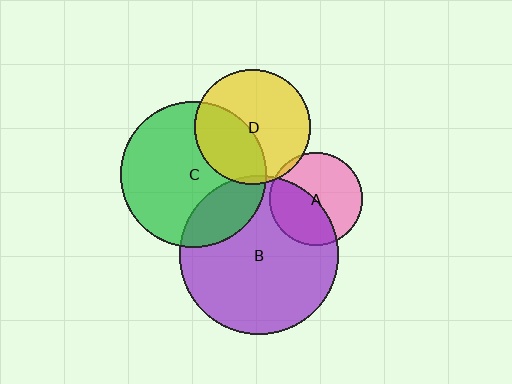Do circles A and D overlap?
Yes.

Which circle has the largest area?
Circle B (purple).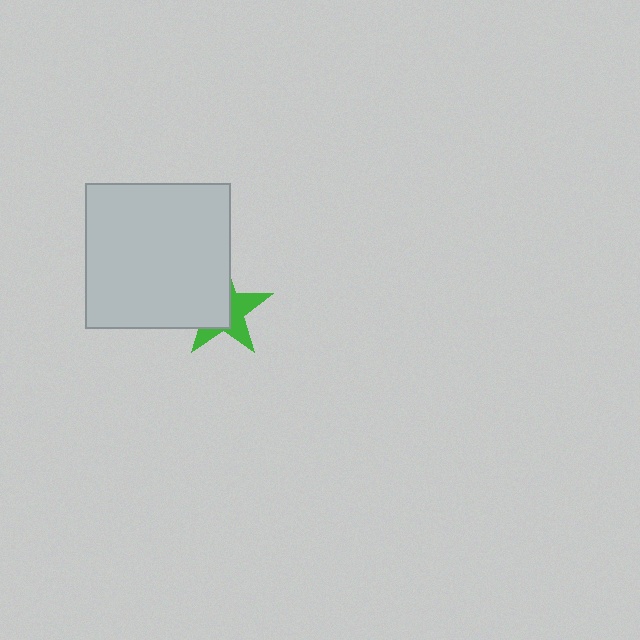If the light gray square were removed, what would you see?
You would see the complete green star.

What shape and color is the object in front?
The object in front is a light gray square.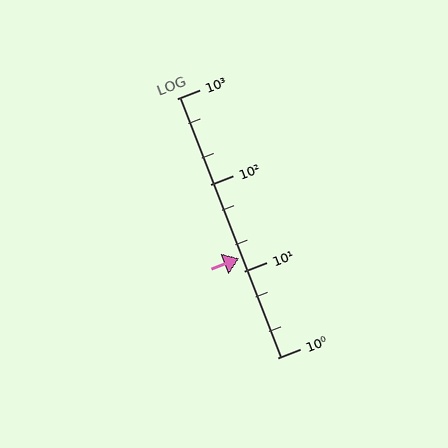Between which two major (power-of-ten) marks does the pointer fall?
The pointer is between 10 and 100.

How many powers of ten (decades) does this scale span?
The scale spans 3 decades, from 1 to 1000.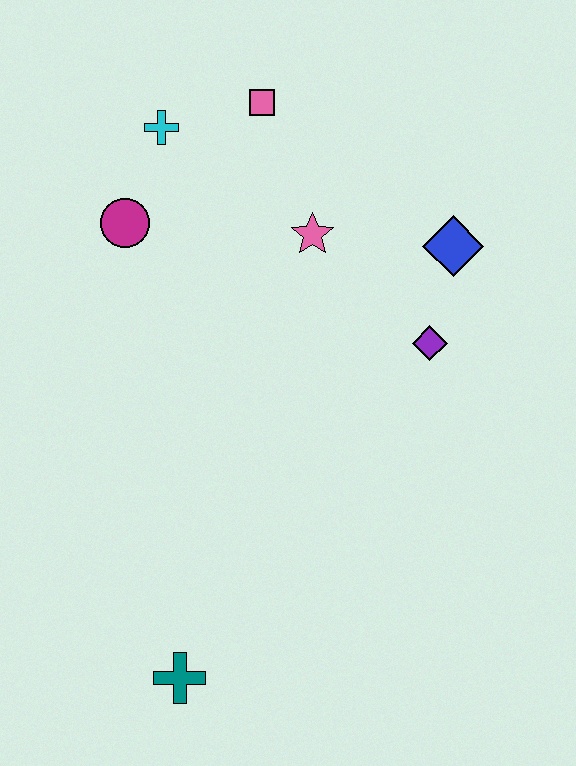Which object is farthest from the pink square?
The teal cross is farthest from the pink square.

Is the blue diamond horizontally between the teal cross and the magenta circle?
No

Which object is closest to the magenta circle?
The cyan cross is closest to the magenta circle.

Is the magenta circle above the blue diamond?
Yes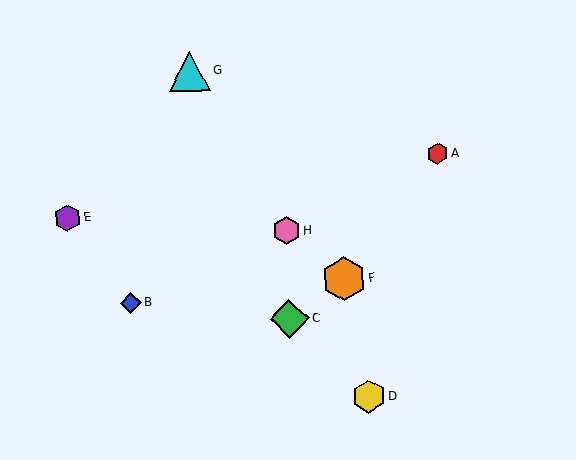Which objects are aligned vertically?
Objects C, H are aligned vertically.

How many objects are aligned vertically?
2 objects (C, H) are aligned vertically.